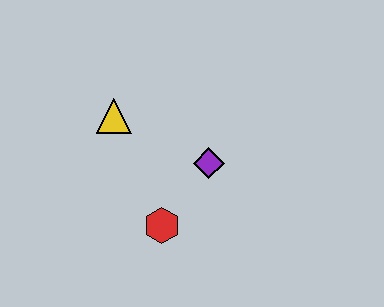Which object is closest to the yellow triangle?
The purple diamond is closest to the yellow triangle.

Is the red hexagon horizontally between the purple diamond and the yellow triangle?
Yes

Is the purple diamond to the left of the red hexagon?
No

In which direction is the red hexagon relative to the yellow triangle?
The red hexagon is below the yellow triangle.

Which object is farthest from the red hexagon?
The yellow triangle is farthest from the red hexagon.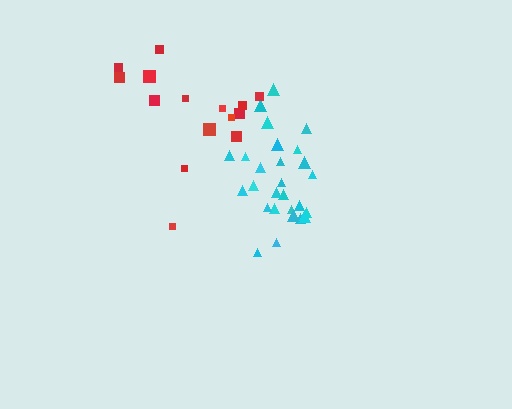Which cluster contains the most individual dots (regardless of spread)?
Cyan (27).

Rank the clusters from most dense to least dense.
cyan, red.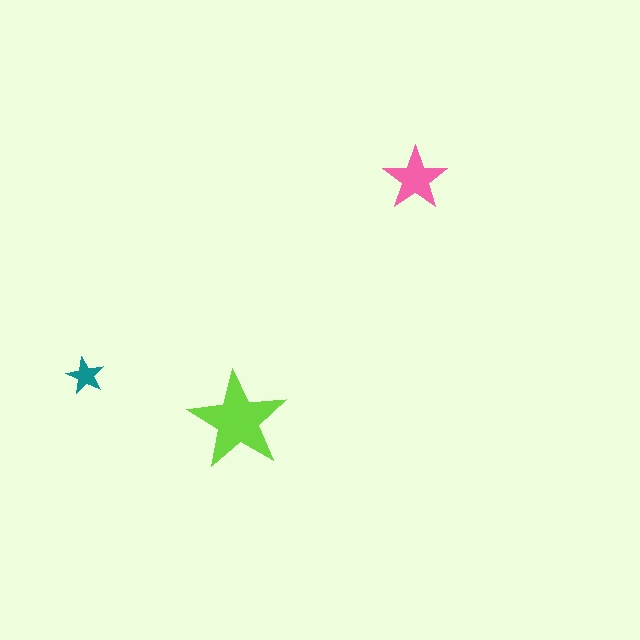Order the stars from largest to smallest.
the lime one, the pink one, the teal one.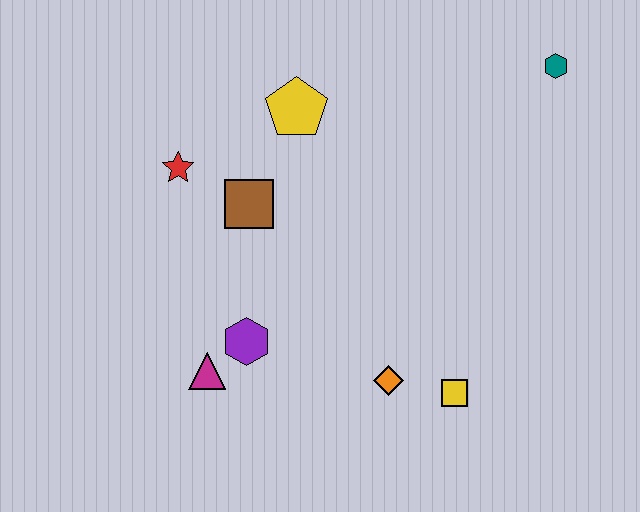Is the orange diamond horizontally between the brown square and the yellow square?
Yes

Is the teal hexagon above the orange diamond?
Yes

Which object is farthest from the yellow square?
The red star is farthest from the yellow square.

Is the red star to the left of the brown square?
Yes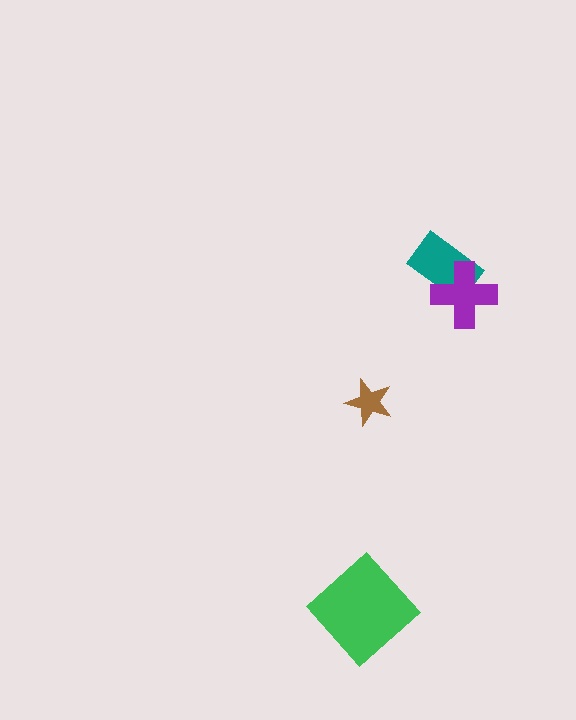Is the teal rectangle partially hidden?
Yes, it is partially covered by another shape.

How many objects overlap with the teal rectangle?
1 object overlaps with the teal rectangle.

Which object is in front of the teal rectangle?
The purple cross is in front of the teal rectangle.